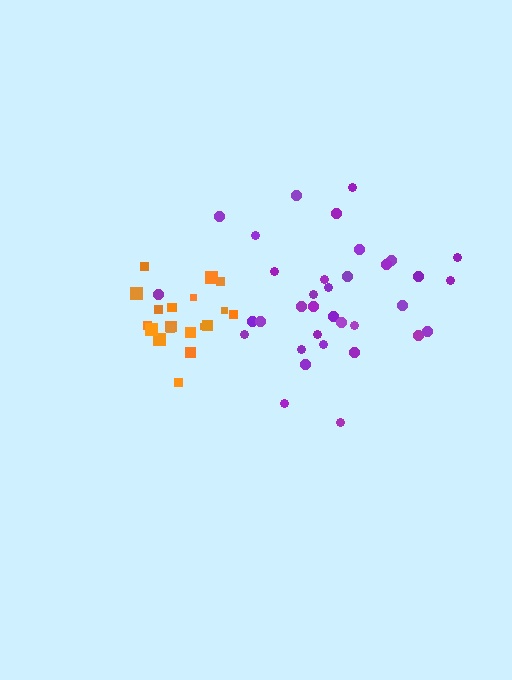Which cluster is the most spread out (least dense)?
Purple.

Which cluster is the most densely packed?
Orange.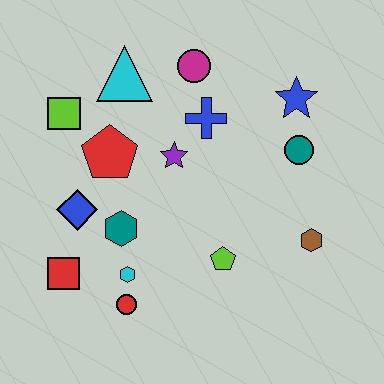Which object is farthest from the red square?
The blue star is farthest from the red square.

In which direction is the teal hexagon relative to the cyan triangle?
The teal hexagon is below the cyan triangle.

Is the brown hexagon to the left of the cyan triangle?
No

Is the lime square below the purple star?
No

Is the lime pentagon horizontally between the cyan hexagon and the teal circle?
Yes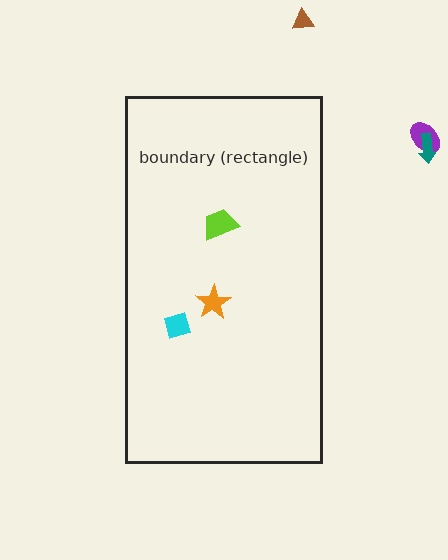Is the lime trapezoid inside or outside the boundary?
Inside.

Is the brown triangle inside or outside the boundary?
Outside.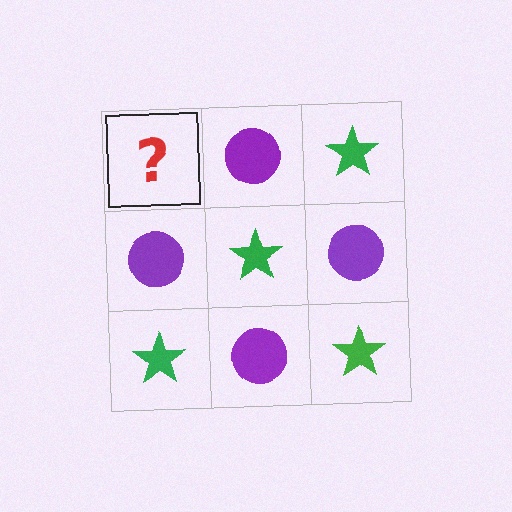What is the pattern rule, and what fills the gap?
The rule is that it alternates green star and purple circle in a checkerboard pattern. The gap should be filled with a green star.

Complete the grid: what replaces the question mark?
The question mark should be replaced with a green star.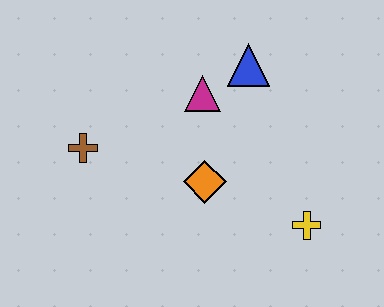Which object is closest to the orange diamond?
The magenta triangle is closest to the orange diamond.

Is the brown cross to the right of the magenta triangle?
No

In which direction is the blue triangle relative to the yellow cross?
The blue triangle is above the yellow cross.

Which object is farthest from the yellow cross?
The brown cross is farthest from the yellow cross.